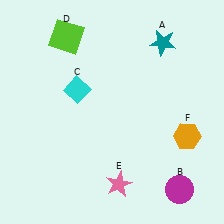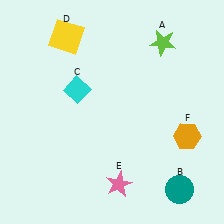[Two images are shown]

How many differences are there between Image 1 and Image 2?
There are 3 differences between the two images.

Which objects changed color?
A changed from teal to lime. B changed from magenta to teal. D changed from lime to yellow.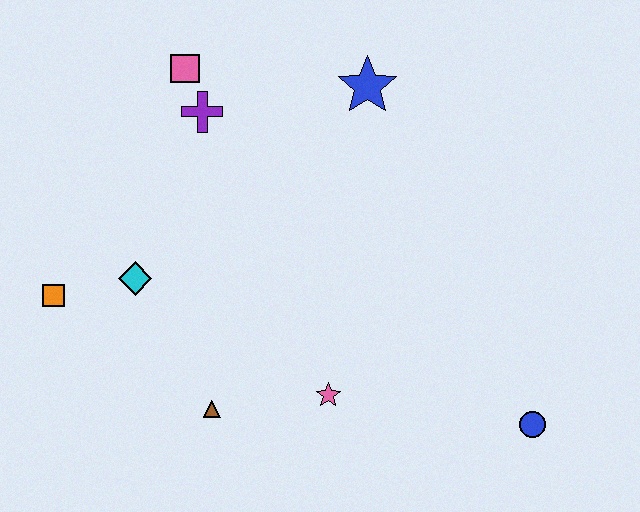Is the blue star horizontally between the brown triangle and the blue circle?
Yes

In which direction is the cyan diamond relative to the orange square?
The cyan diamond is to the right of the orange square.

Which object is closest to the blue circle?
The pink star is closest to the blue circle.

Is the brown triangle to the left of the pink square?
No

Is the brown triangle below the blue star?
Yes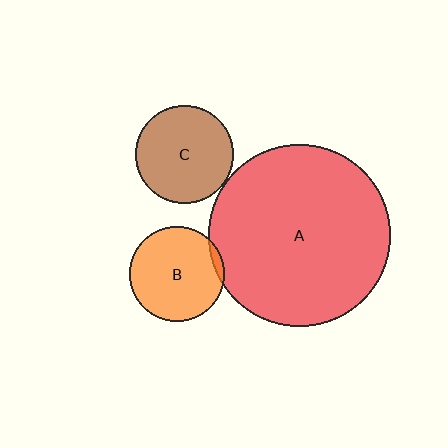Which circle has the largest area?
Circle A (red).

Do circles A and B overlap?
Yes.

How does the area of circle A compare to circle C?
Approximately 3.4 times.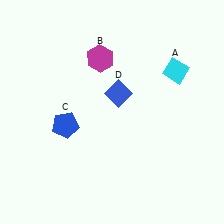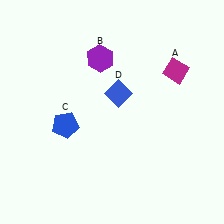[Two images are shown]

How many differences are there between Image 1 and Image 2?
There are 2 differences between the two images.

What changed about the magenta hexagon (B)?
In Image 1, B is magenta. In Image 2, it changed to purple.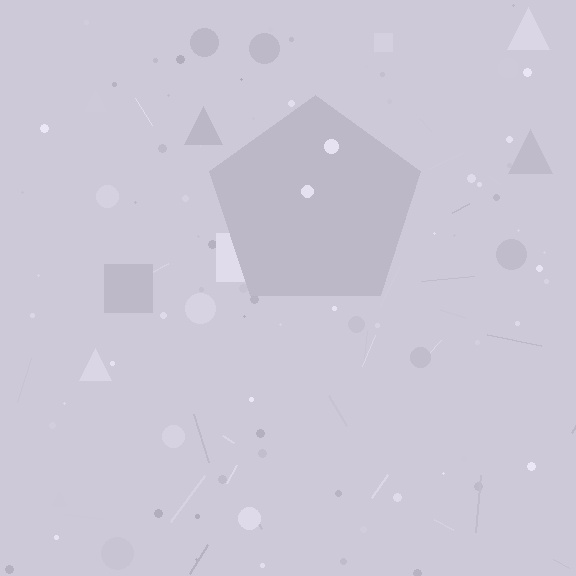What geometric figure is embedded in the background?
A pentagon is embedded in the background.